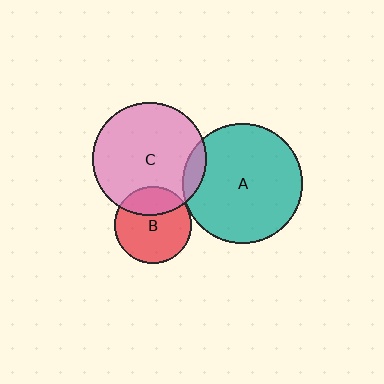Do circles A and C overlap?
Yes.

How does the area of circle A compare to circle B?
Approximately 2.4 times.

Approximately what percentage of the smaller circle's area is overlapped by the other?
Approximately 10%.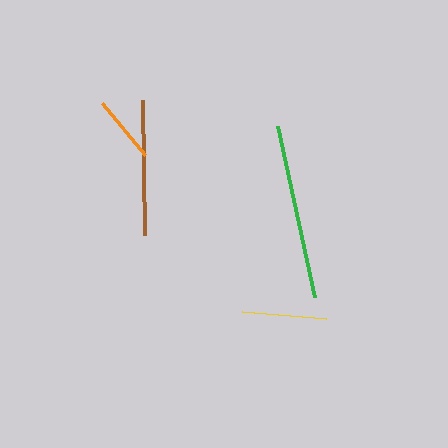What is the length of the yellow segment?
The yellow segment is approximately 85 pixels long.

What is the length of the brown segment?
The brown segment is approximately 135 pixels long.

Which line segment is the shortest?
The orange line is the shortest at approximately 67 pixels.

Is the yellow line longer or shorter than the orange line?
The yellow line is longer than the orange line.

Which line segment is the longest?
The green line is the longest at approximately 174 pixels.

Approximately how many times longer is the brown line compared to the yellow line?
The brown line is approximately 1.6 times the length of the yellow line.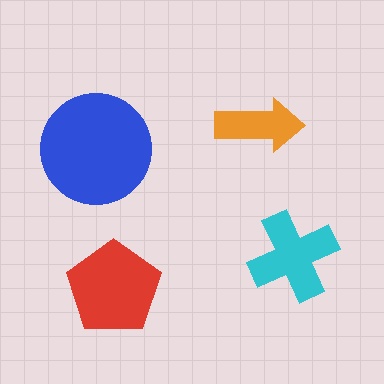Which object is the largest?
The blue circle.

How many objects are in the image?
There are 4 objects in the image.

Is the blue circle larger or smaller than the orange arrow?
Larger.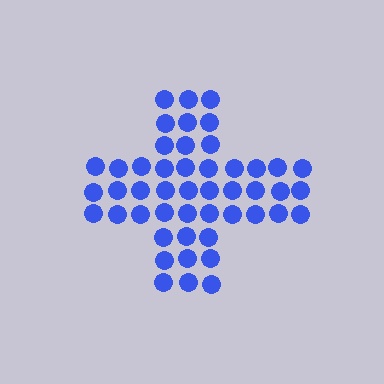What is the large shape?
The large shape is a cross.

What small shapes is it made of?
It is made of small circles.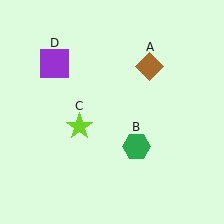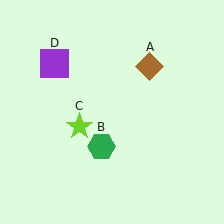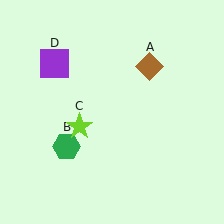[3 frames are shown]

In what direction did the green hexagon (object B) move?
The green hexagon (object B) moved left.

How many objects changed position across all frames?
1 object changed position: green hexagon (object B).